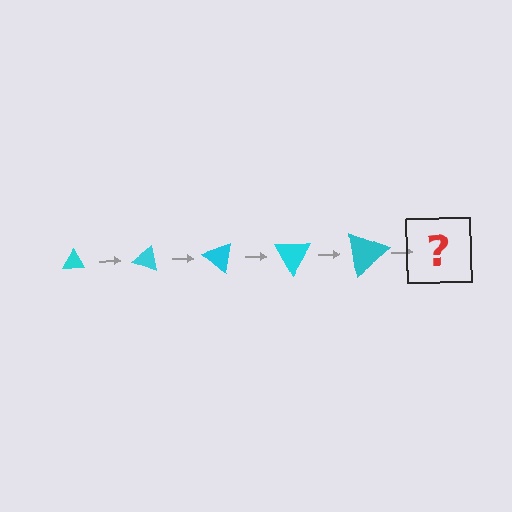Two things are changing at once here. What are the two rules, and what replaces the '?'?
The two rules are that the triangle grows larger each step and it rotates 20 degrees each step. The '?' should be a triangle, larger than the previous one and rotated 100 degrees from the start.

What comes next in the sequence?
The next element should be a triangle, larger than the previous one and rotated 100 degrees from the start.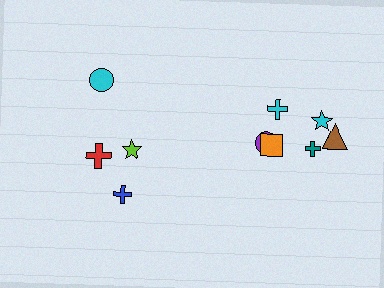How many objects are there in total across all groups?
There are 10 objects.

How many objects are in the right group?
There are 6 objects.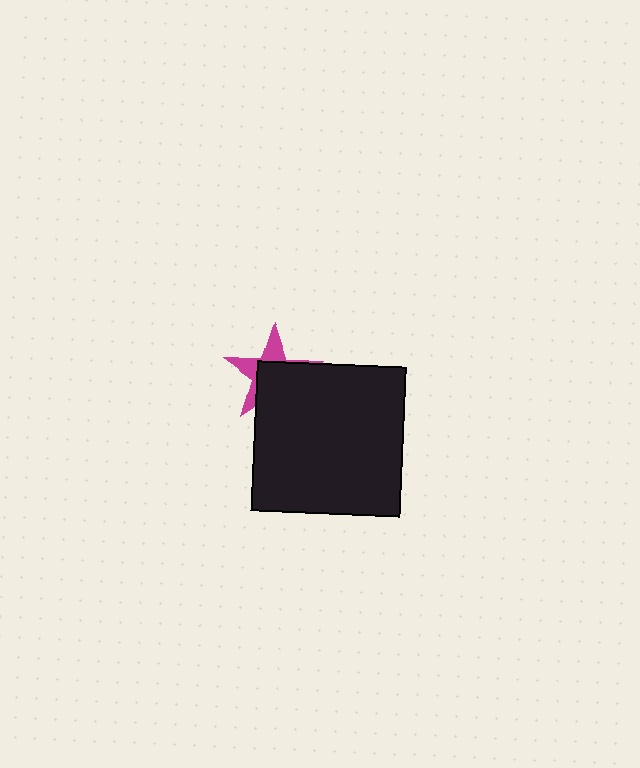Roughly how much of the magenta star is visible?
A small part of it is visible (roughly 39%).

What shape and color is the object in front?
The object in front is a black square.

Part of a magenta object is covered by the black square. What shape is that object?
It is a star.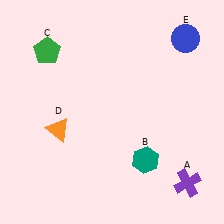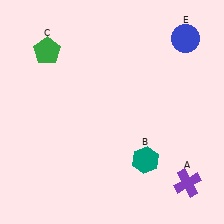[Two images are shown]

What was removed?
The orange triangle (D) was removed in Image 2.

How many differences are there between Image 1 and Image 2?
There is 1 difference between the two images.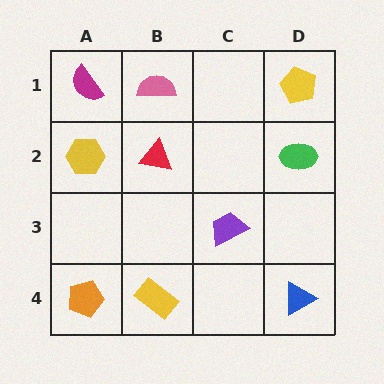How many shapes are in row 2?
3 shapes.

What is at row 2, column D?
A green ellipse.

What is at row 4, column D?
A blue triangle.